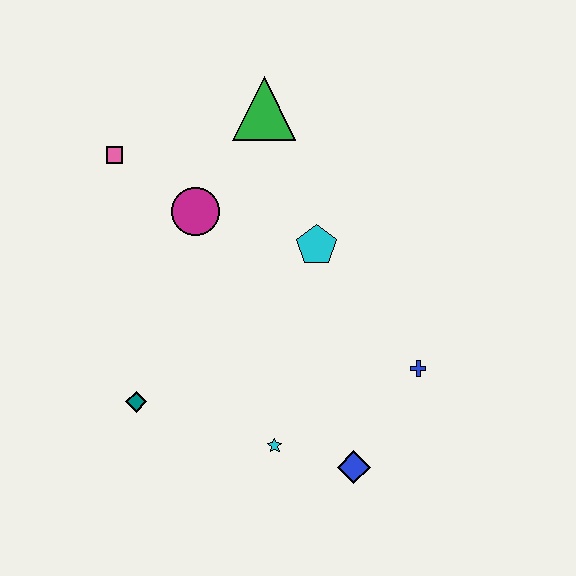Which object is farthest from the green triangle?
The blue diamond is farthest from the green triangle.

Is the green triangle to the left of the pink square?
No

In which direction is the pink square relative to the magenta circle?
The pink square is to the left of the magenta circle.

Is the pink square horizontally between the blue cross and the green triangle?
No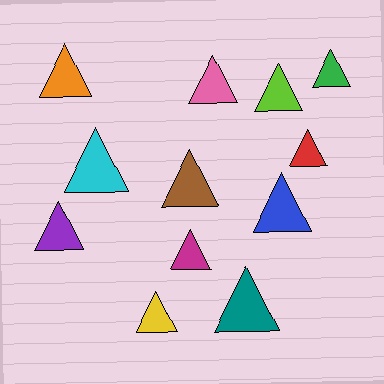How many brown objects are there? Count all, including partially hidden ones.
There is 1 brown object.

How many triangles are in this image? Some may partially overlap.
There are 12 triangles.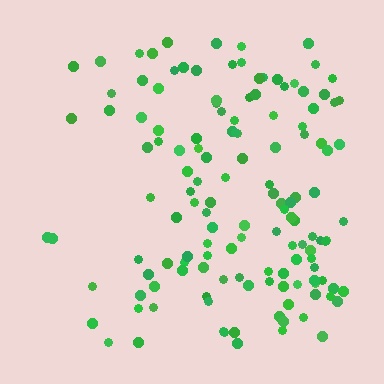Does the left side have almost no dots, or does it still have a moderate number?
Still a moderate number, just noticeably fewer than the right.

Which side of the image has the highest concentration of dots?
The right.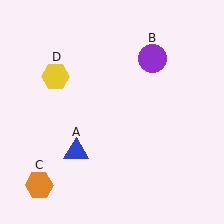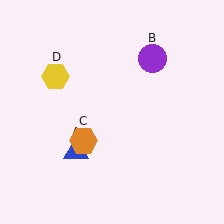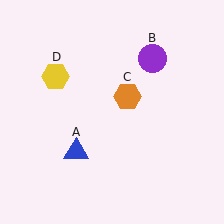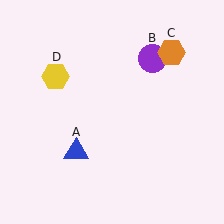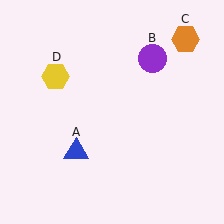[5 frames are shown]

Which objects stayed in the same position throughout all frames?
Blue triangle (object A) and purple circle (object B) and yellow hexagon (object D) remained stationary.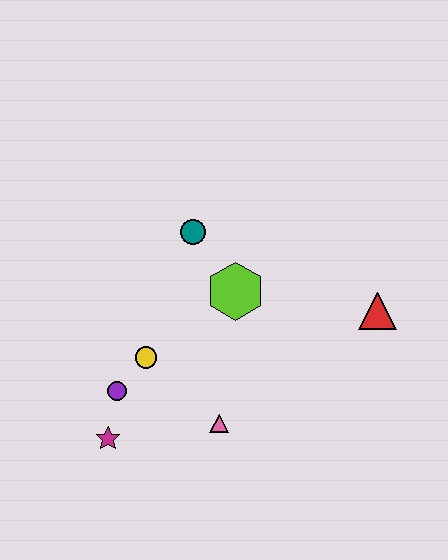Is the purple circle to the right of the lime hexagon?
No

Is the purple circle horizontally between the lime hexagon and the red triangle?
No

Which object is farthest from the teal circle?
The magenta star is farthest from the teal circle.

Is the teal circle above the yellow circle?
Yes